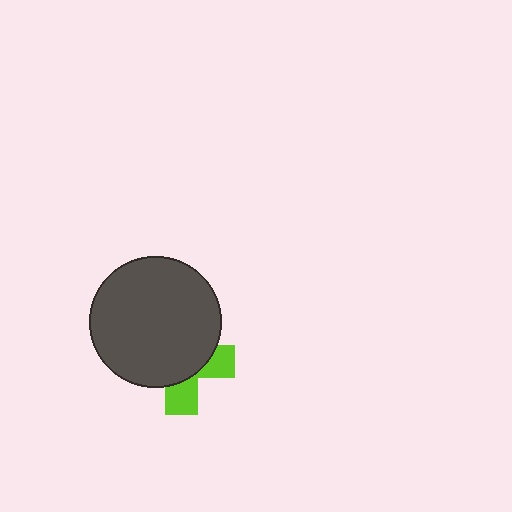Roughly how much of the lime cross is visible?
A small part of it is visible (roughly 34%).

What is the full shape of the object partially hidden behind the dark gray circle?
The partially hidden object is a lime cross.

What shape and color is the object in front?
The object in front is a dark gray circle.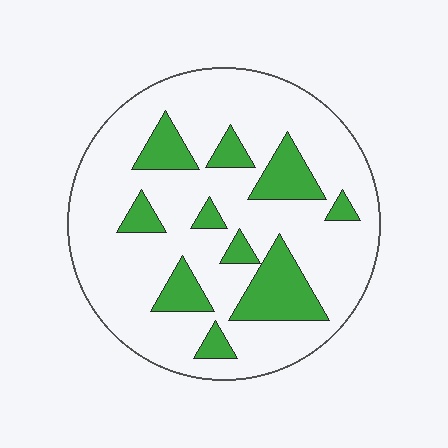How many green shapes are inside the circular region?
10.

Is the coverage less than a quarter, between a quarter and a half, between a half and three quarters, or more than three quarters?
Less than a quarter.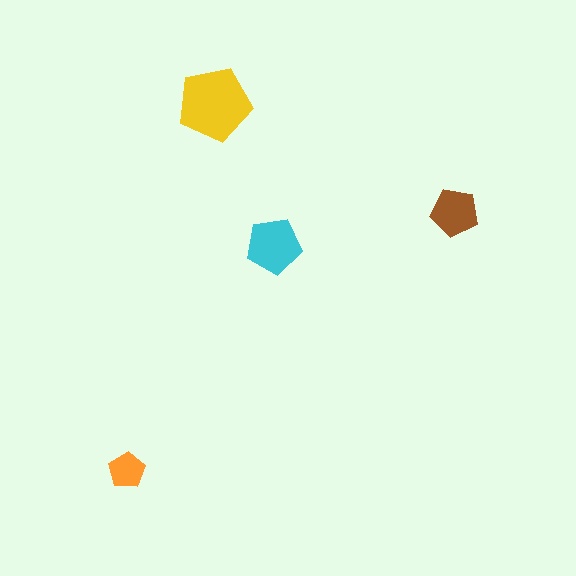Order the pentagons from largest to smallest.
the yellow one, the cyan one, the brown one, the orange one.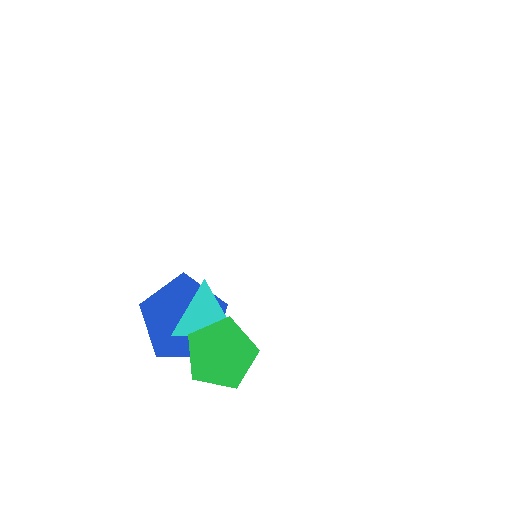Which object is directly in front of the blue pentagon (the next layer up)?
The cyan triangle is directly in front of the blue pentagon.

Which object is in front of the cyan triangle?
The green pentagon is in front of the cyan triangle.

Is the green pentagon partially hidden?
No, no other shape covers it.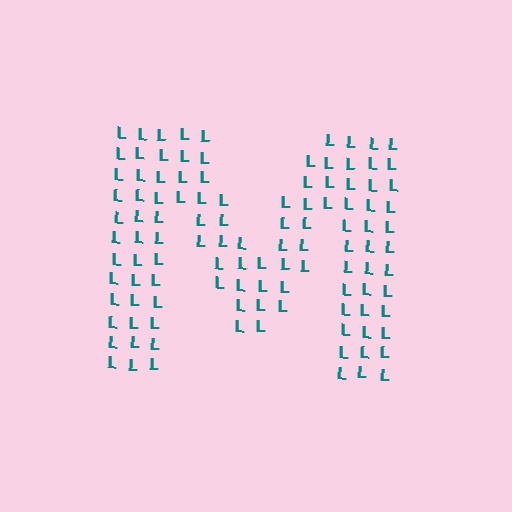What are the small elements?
The small elements are letter L's.